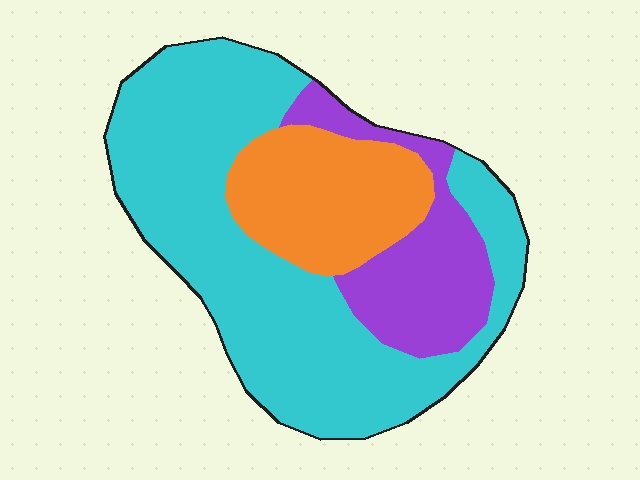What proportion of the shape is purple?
Purple covers around 20% of the shape.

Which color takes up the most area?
Cyan, at roughly 60%.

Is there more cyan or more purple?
Cyan.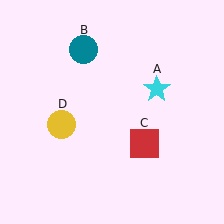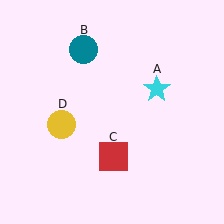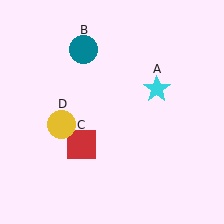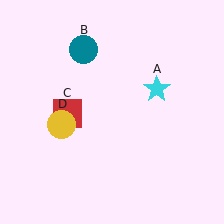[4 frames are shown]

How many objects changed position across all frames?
1 object changed position: red square (object C).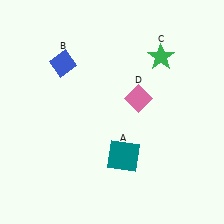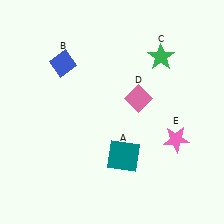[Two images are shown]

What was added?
A pink star (E) was added in Image 2.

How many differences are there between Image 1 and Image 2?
There is 1 difference between the two images.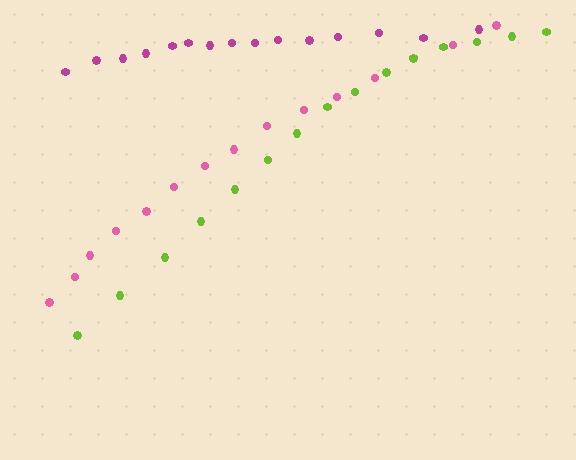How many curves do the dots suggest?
There are 3 distinct paths.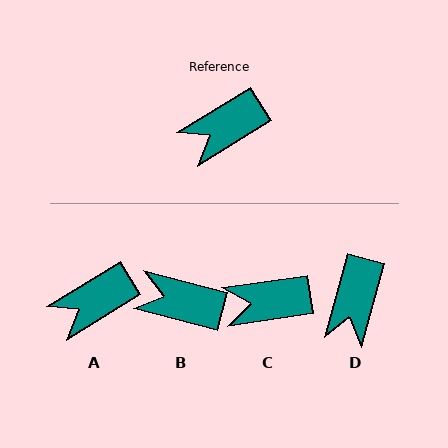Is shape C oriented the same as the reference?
No, it is off by about 24 degrees.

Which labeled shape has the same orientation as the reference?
A.